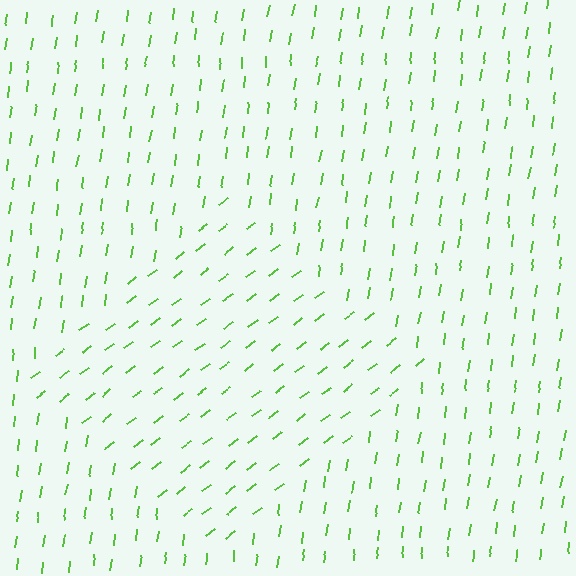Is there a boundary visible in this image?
Yes, there is a texture boundary formed by a change in line orientation.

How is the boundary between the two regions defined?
The boundary is defined purely by a change in line orientation (approximately 45 degrees difference). All lines are the same color and thickness.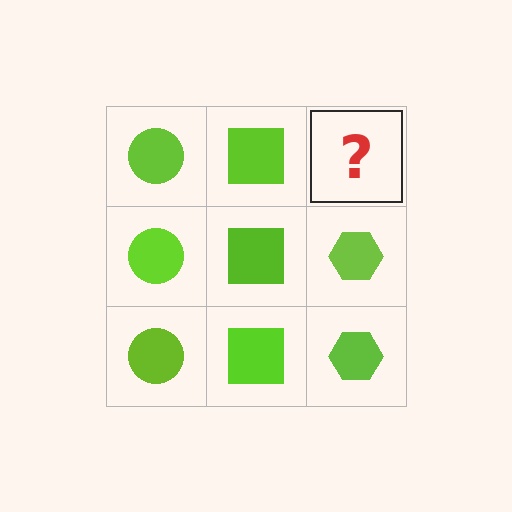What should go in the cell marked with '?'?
The missing cell should contain a lime hexagon.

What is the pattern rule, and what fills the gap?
The rule is that each column has a consistent shape. The gap should be filled with a lime hexagon.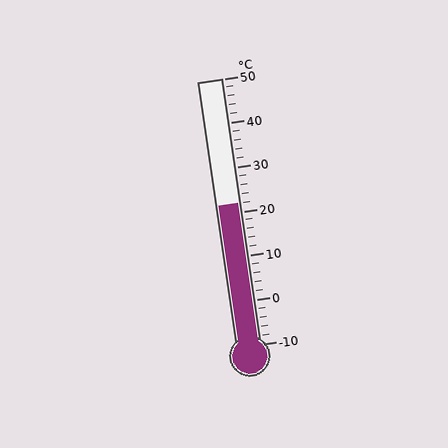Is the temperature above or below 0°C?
The temperature is above 0°C.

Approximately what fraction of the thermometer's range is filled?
The thermometer is filled to approximately 55% of its range.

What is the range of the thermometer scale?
The thermometer scale ranges from -10°C to 50°C.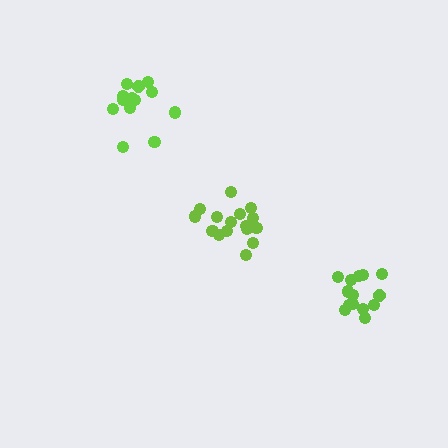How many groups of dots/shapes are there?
There are 3 groups.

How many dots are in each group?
Group 1: 16 dots, Group 2: 14 dots, Group 3: 13 dots (43 total).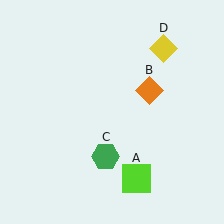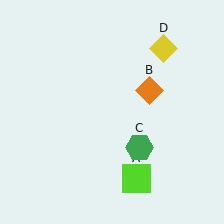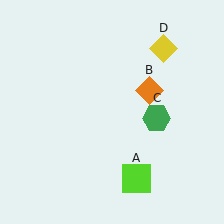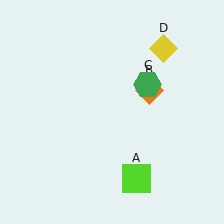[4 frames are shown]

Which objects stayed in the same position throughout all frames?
Lime square (object A) and orange diamond (object B) and yellow diamond (object D) remained stationary.